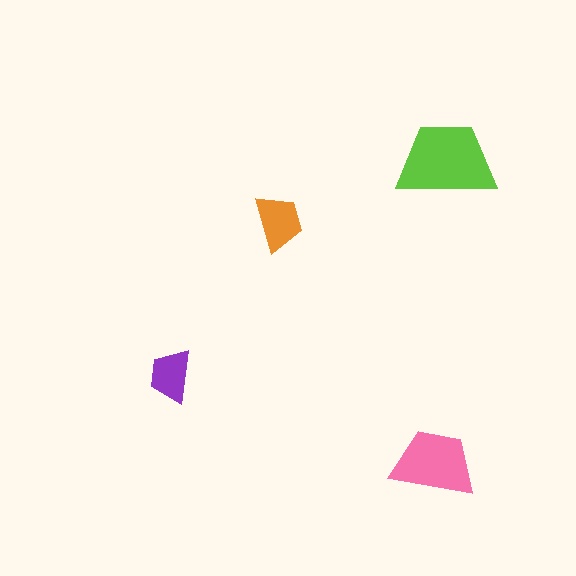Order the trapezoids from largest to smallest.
the lime one, the pink one, the orange one, the purple one.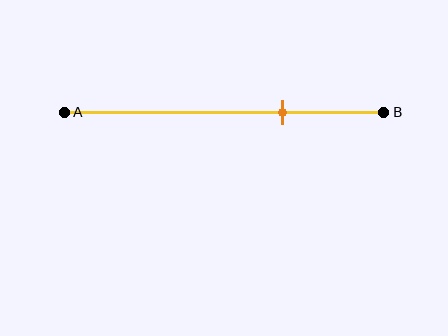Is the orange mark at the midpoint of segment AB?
No, the mark is at about 70% from A, not at the 50% midpoint.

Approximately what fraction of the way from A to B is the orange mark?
The orange mark is approximately 70% of the way from A to B.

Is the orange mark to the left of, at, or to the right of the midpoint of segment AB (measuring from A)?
The orange mark is to the right of the midpoint of segment AB.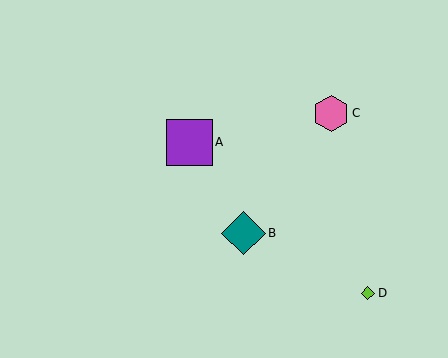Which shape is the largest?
The purple square (labeled A) is the largest.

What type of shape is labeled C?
Shape C is a pink hexagon.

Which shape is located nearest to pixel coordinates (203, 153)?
The purple square (labeled A) at (189, 142) is nearest to that location.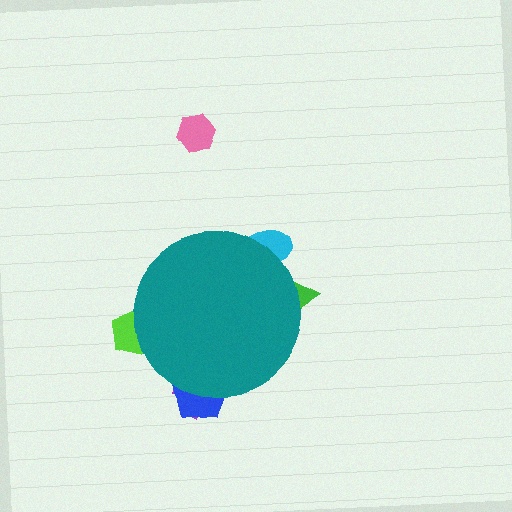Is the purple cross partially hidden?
Yes, the purple cross is partially hidden behind the teal circle.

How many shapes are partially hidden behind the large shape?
5 shapes are partially hidden.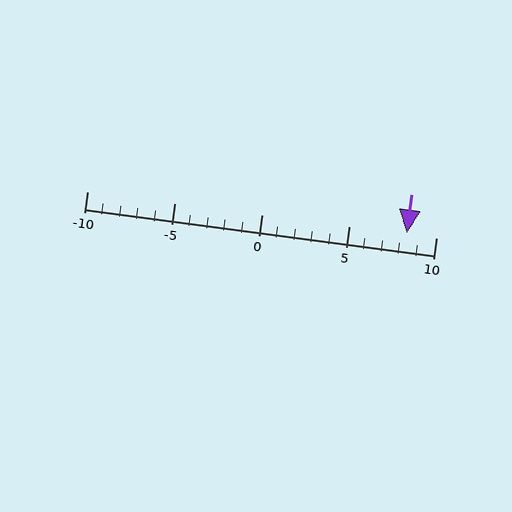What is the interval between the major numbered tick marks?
The major tick marks are spaced 5 units apart.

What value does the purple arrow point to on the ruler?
The purple arrow points to approximately 8.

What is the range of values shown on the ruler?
The ruler shows values from -10 to 10.